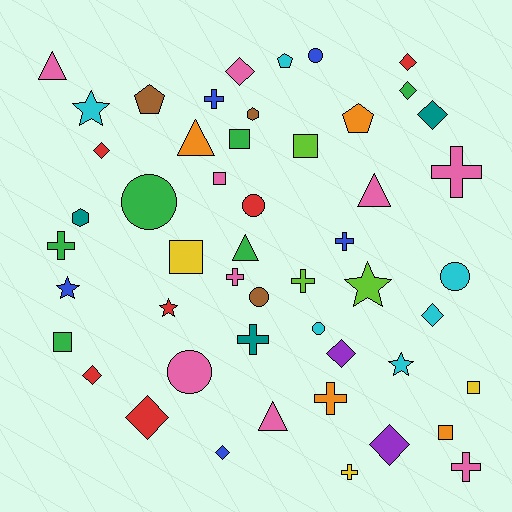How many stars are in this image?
There are 5 stars.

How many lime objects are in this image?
There are 3 lime objects.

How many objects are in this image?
There are 50 objects.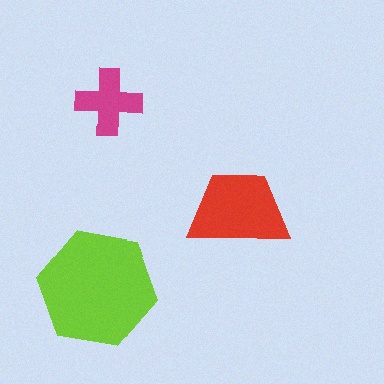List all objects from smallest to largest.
The magenta cross, the red trapezoid, the lime hexagon.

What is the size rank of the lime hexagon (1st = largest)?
1st.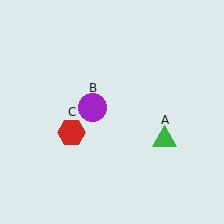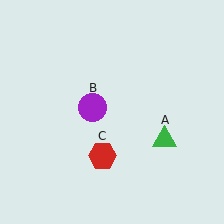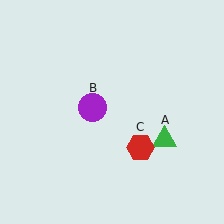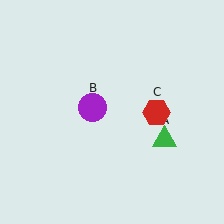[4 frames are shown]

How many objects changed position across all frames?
1 object changed position: red hexagon (object C).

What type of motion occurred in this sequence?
The red hexagon (object C) rotated counterclockwise around the center of the scene.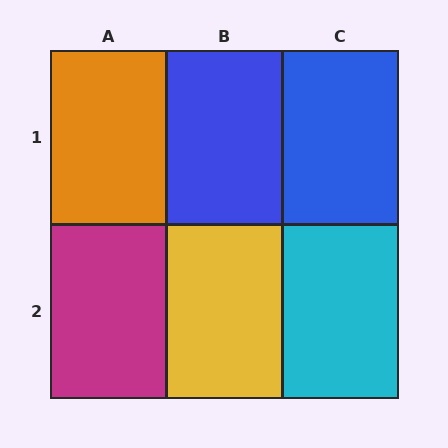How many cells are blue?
2 cells are blue.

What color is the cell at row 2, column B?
Yellow.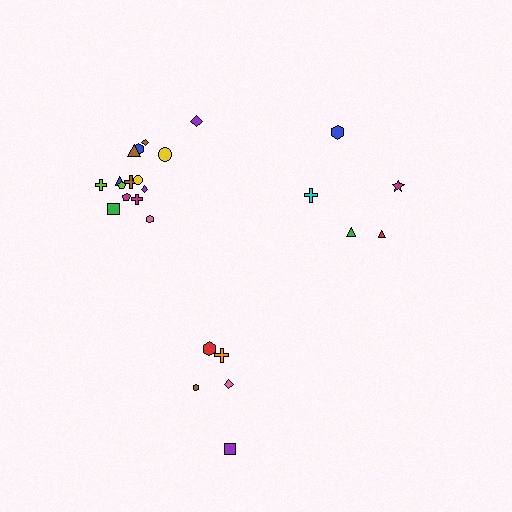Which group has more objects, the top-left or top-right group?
The top-left group.